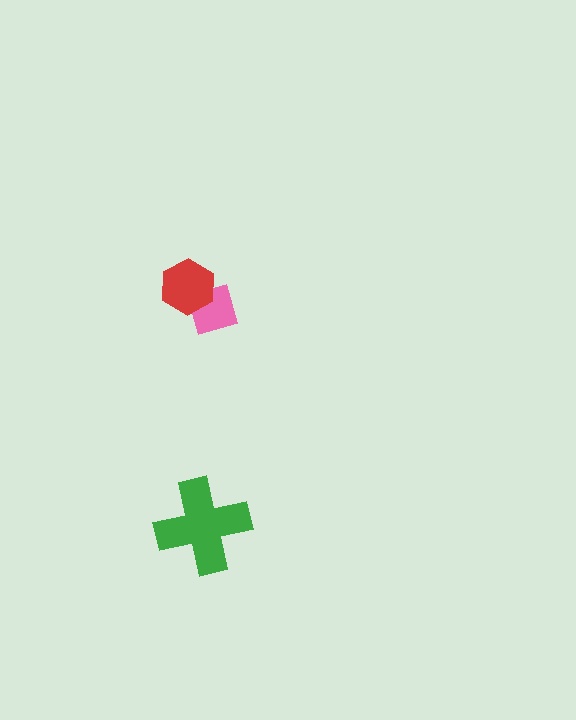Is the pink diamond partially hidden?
Yes, it is partially covered by another shape.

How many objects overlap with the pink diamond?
1 object overlaps with the pink diamond.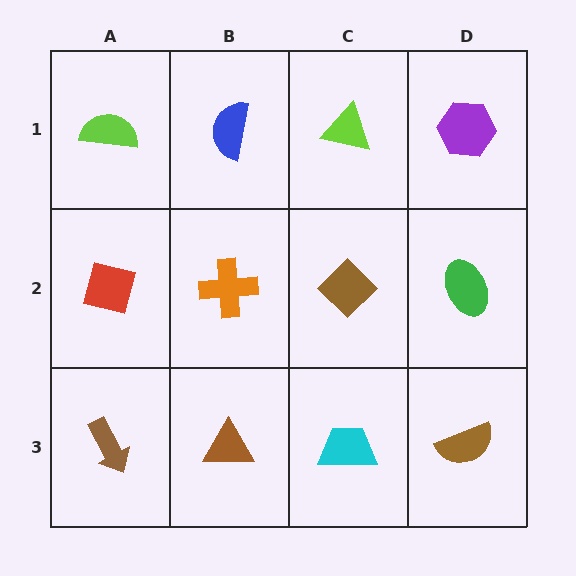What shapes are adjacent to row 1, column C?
A brown diamond (row 2, column C), a blue semicircle (row 1, column B), a purple hexagon (row 1, column D).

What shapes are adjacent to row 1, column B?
An orange cross (row 2, column B), a lime semicircle (row 1, column A), a lime triangle (row 1, column C).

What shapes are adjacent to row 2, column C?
A lime triangle (row 1, column C), a cyan trapezoid (row 3, column C), an orange cross (row 2, column B), a green ellipse (row 2, column D).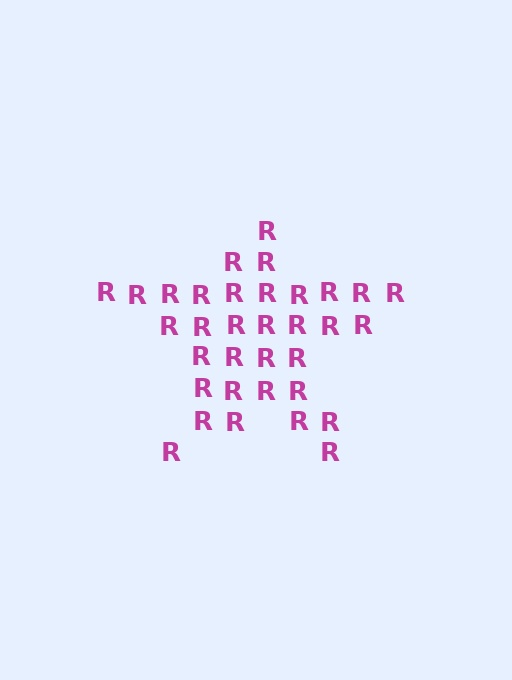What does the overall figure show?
The overall figure shows a star.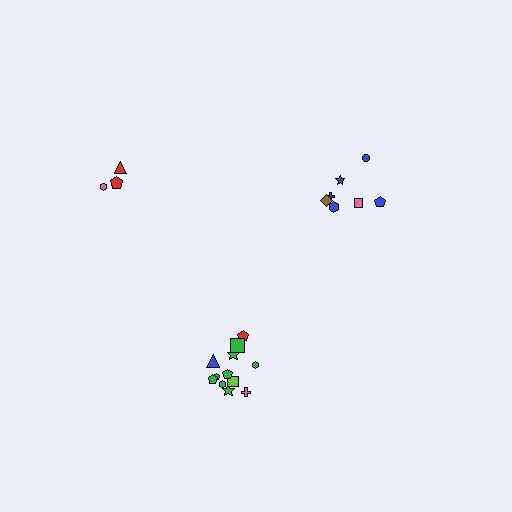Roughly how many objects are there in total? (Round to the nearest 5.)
Roughly 20 objects in total.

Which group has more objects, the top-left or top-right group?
The top-right group.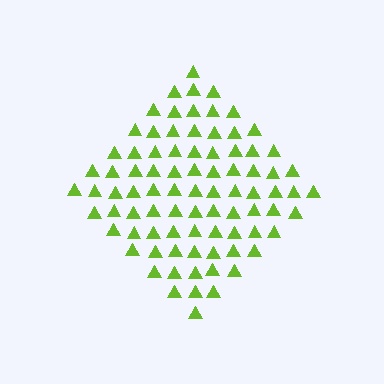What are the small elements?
The small elements are triangles.